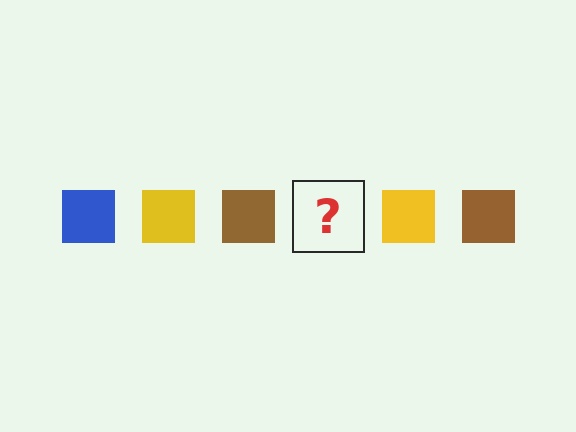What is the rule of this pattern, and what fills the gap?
The rule is that the pattern cycles through blue, yellow, brown squares. The gap should be filled with a blue square.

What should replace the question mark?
The question mark should be replaced with a blue square.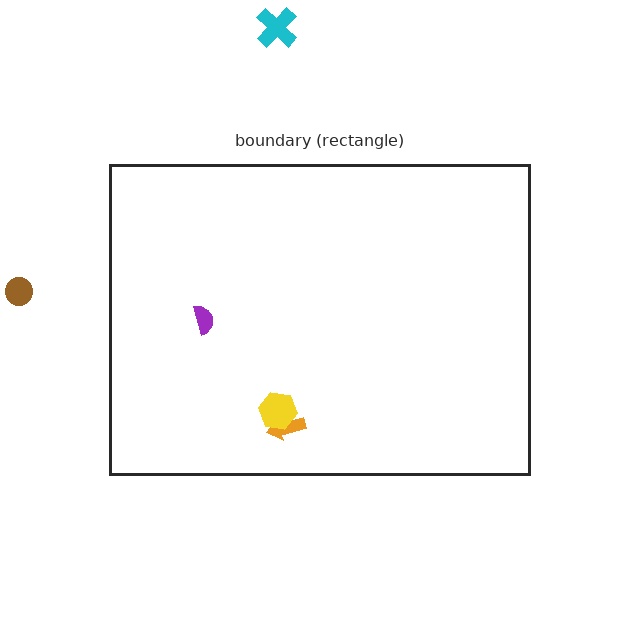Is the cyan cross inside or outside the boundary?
Outside.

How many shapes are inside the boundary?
3 inside, 2 outside.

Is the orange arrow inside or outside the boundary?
Inside.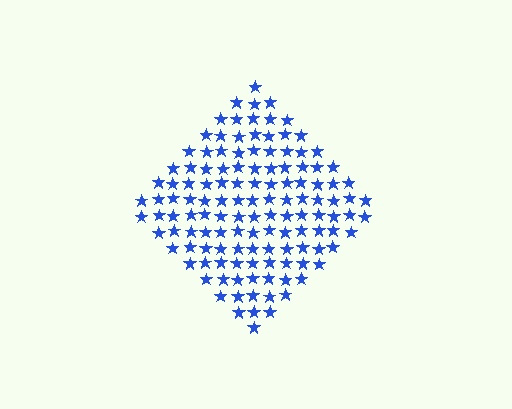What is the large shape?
The large shape is a diamond.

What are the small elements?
The small elements are stars.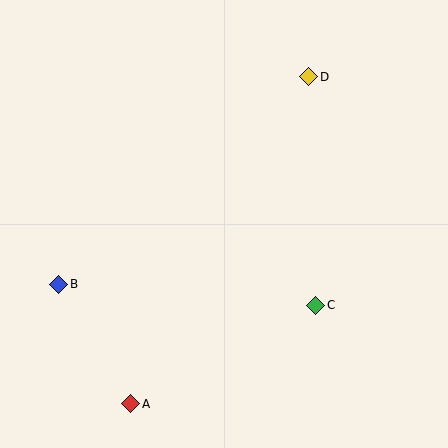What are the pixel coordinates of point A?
Point A is at (131, 404).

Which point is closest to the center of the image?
Point C at (316, 305) is closest to the center.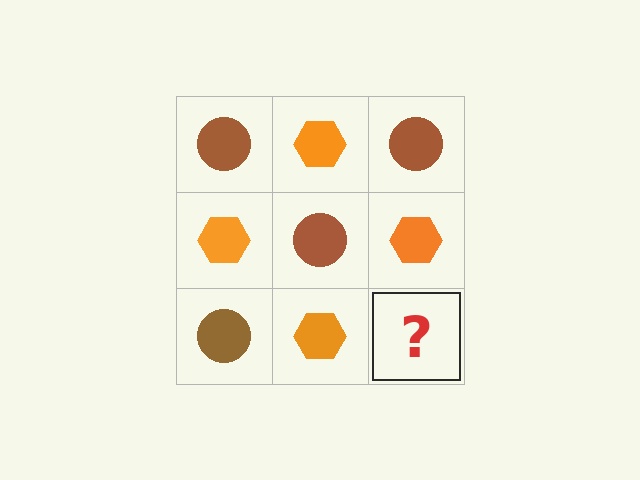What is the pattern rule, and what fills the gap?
The rule is that it alternates brown circle and orange hexagon in a checkerboard pattern. The gap should be filled with a brown circle.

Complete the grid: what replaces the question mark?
The question mark should be replaced with a brown circle.